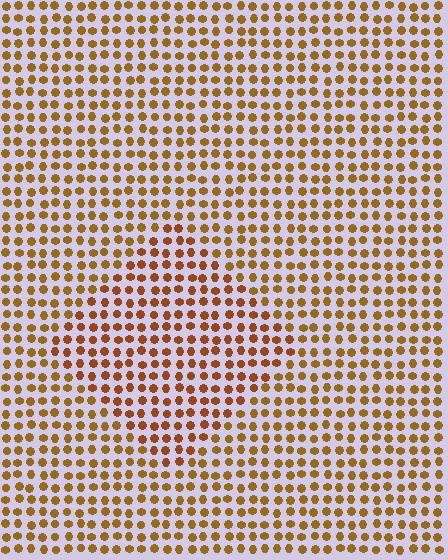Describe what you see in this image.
The image is filled with small brown elements in a uniform arrangement. A diamond-shaped region is visible where the elements are tinted to a slightly different hue, forming a subtle color boundary.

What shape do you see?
I see a diamond.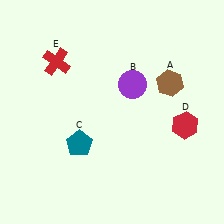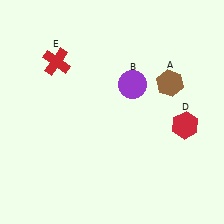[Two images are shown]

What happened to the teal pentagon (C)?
The teal pentagon (C) was removed in Image 2. It was in the bottom-left area of Image 1.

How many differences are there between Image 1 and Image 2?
There is 1 difference between the two images.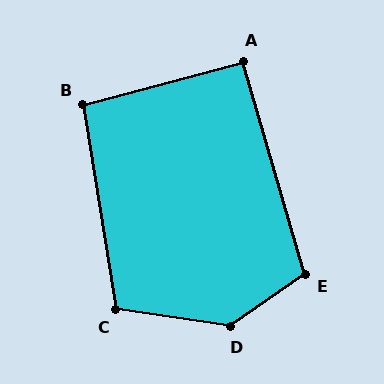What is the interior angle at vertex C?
Approximately 108 degrees (obtuse).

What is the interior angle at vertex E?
Approximately 109 degrees (obtuse).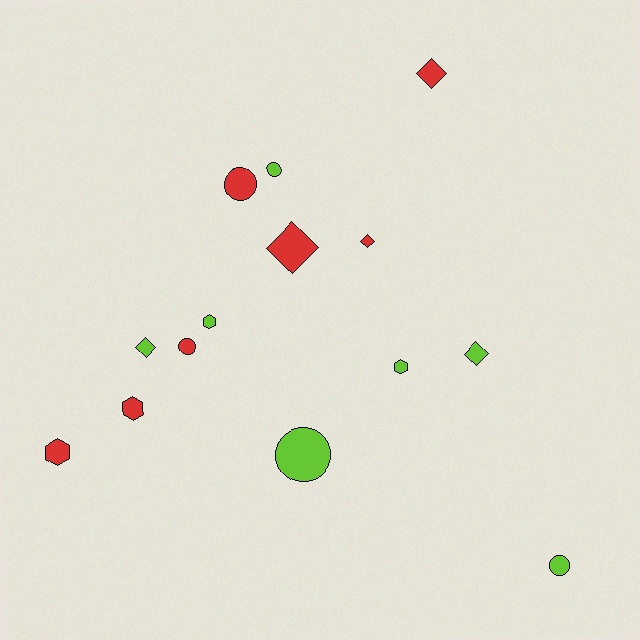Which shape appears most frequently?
Diamond, with 5 objects.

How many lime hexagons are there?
There are 2 lime hexagons.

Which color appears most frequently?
Lime, with 7 objects.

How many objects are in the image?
There are 14 objects.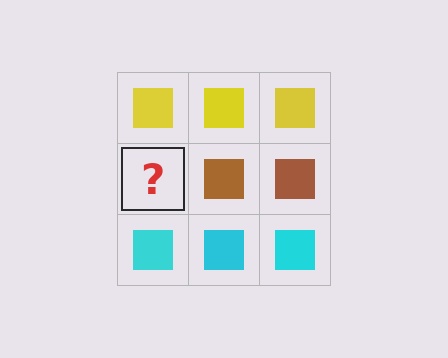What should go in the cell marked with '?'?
The missing cell should contain a brown square.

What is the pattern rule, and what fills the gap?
The rule is that each row has a consistent color. The gap should be filled with a brown square.